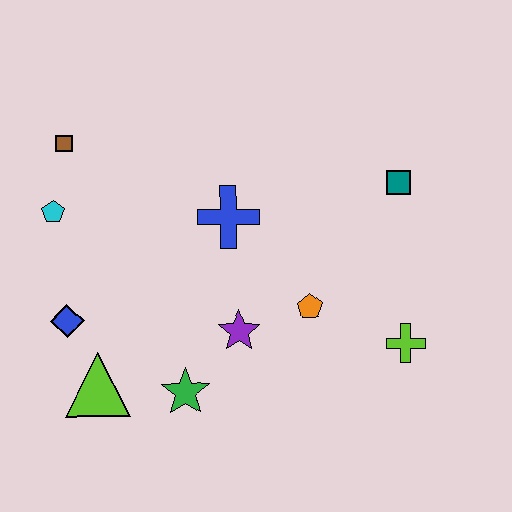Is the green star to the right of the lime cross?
No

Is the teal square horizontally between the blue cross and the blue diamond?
No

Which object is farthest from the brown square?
The lime cross is farthest from the brown square.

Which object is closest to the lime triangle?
The blue diamond is closest to the lime triangle.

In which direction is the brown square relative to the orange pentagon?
The brown square is to the left of the orange pentagon.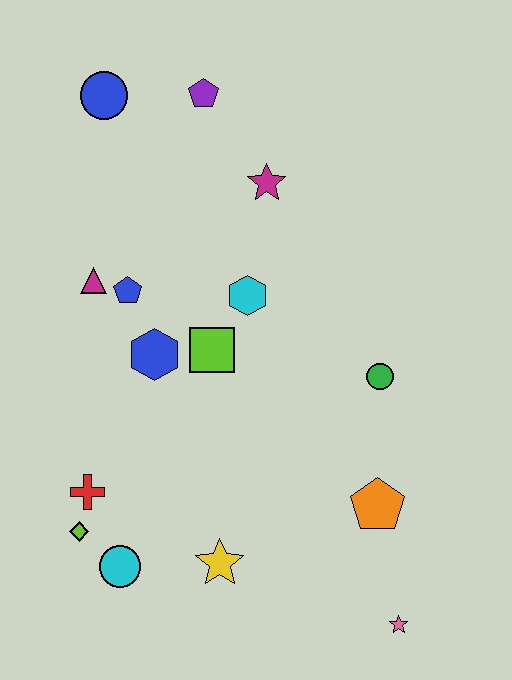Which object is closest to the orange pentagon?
The pink star is closest to the orange pentagon.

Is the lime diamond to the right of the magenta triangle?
No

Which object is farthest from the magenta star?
The pink star is farthest from the magenta star.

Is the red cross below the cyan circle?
No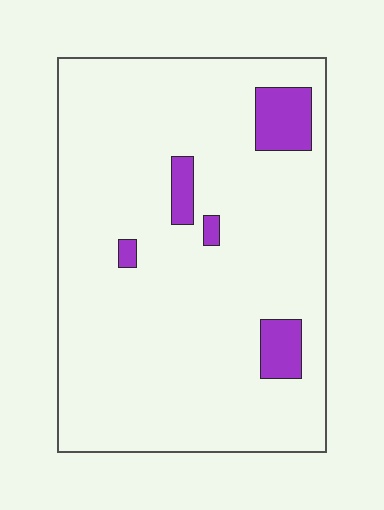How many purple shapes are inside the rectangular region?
5.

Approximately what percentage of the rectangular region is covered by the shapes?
Approximately 10%.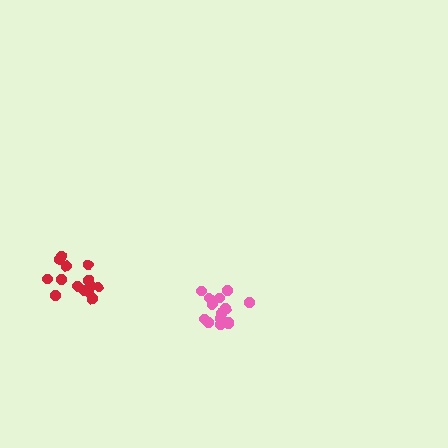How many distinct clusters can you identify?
There are 2 distinct clusters.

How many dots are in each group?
Group 1: 14 dots, Group 2: 14 dots (28 total).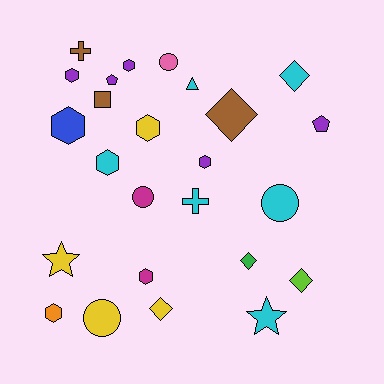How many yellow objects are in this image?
There are 4 yellow objects.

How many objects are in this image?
There are 25 objects.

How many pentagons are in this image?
There are 2 pentagons.